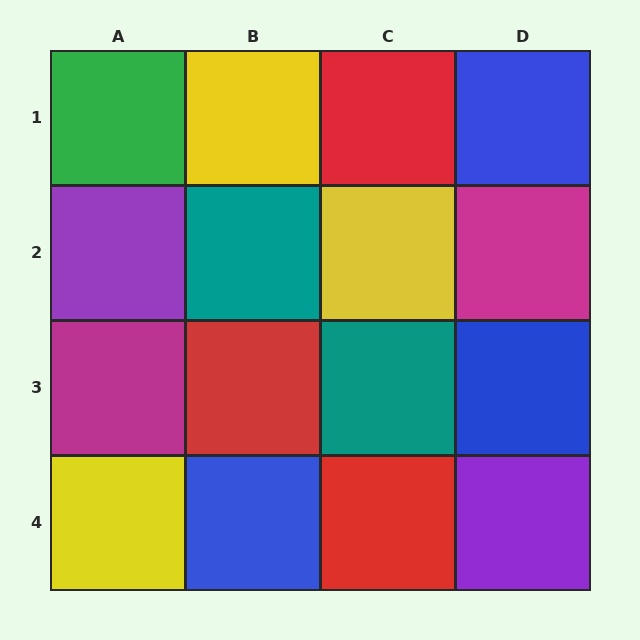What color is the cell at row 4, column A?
Yellow.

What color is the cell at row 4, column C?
Red.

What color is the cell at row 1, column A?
Green.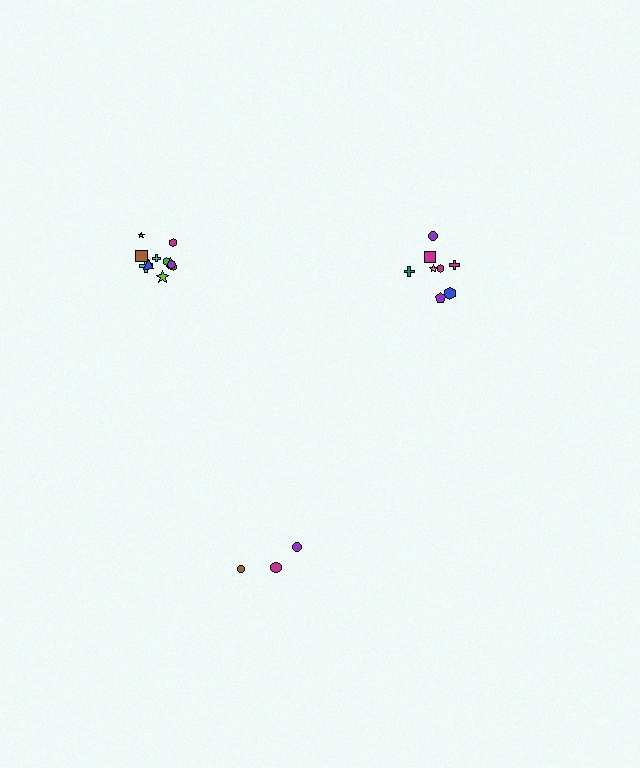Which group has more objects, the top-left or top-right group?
The top-left group.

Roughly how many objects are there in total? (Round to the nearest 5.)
Roughly 25 objects in total.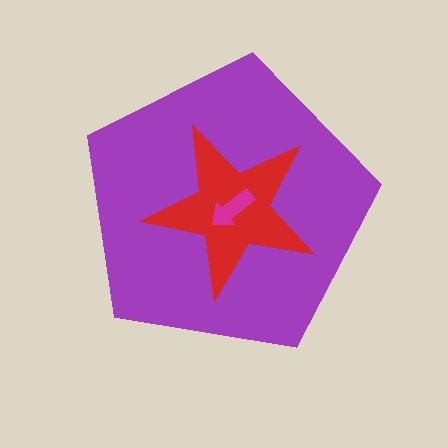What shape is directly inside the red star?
The magenta arrow.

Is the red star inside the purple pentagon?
Yes.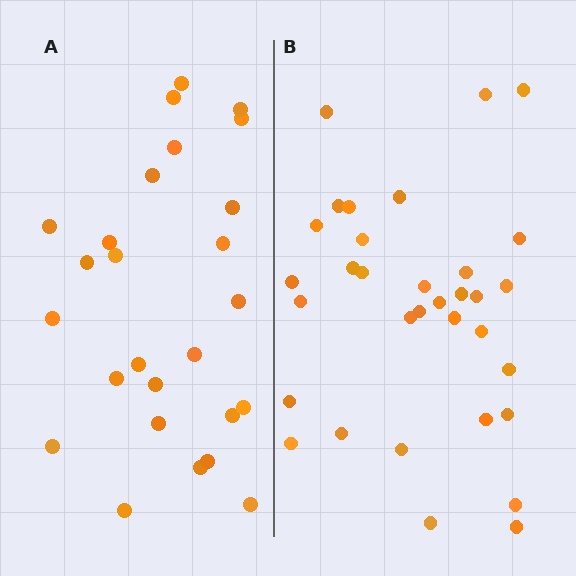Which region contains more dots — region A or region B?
Region B (the right region) has more dots.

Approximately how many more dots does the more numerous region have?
Region B has roughly 8 or so more dots than region A.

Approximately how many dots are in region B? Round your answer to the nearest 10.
About 30 dots. (The exact count is 33, which rounds to 30.)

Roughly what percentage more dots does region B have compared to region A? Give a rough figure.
About 25% more.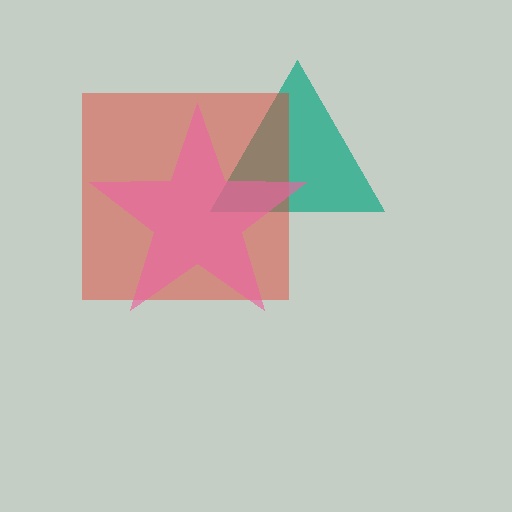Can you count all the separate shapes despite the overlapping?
Yes, there are 3 separate shapes.